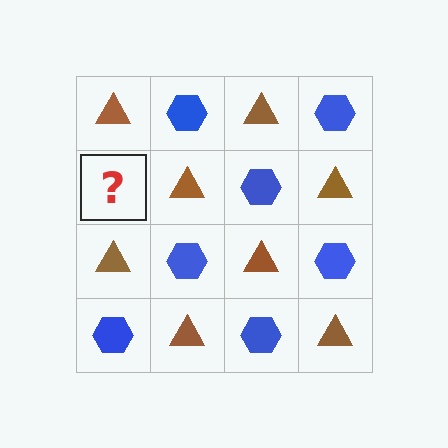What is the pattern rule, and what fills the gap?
The rule is that it alternates brown triangle and blue hexagon in a checkerboard pattern. The gap should be filled with a blue hexagon.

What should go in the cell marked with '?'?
The missing cell should contain a blue hexagon.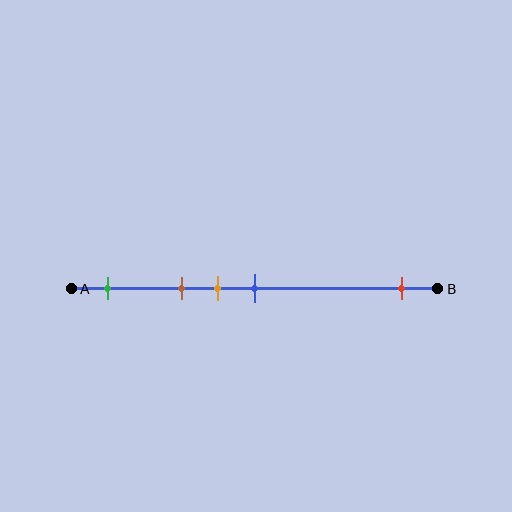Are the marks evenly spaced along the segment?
No, the marks are not evenly spaced.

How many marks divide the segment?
There are 5 marks dividing the segment.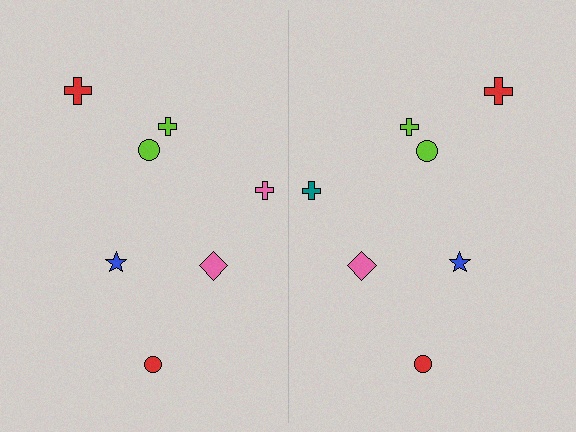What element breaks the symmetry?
The teal cross on the right side breaks the symmetry — its mirror counterpart is pink.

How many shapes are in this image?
There are 14 shapes in this image.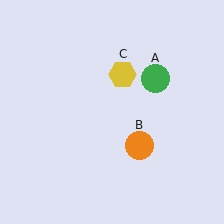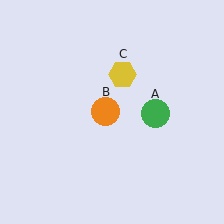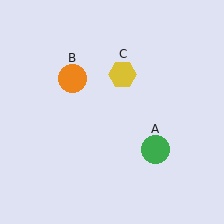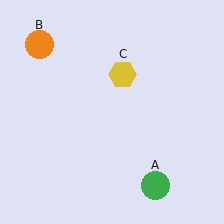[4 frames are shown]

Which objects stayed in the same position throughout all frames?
Yellow hexagon (object C) remained stationary.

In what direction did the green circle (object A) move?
The green circle (object A) moved down.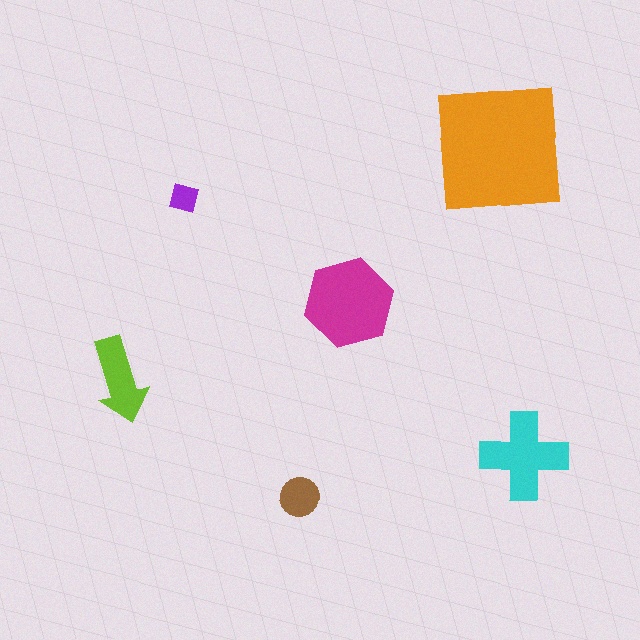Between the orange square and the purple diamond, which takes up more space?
The orange square.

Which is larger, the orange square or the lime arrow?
The orange square.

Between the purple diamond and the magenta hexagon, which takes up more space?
The magenta hexagon.